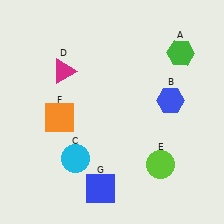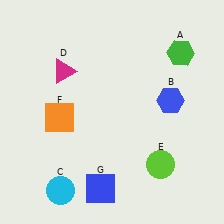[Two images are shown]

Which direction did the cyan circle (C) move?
The cyan circle (C) moved down.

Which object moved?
The cyan circle (C) moved down.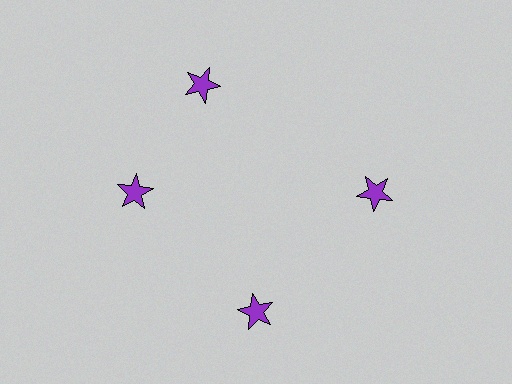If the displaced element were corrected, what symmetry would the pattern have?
It would have 4-fold rotational symmetry — the pattern would map onto itself every 90 degrees.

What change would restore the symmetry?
The symmetry would be restored by rotating it back into even spacing with its neighbors so that all 4 stars sit at equal angles and equal distance from the center.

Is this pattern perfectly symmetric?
No. The 4 purple stars are arranged in a ring, but one element near the 12 o'clock position is rotated out of alignment along the ring, breaking the 4-fold rotational symmetry.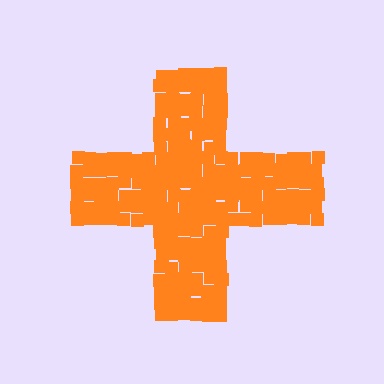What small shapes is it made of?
It is made of small squares.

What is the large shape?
The large shape is a cross.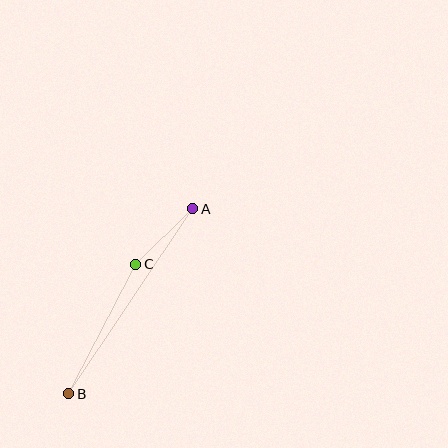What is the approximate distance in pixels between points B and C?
The distance between B and C is approximately 146 pixels.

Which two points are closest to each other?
Points A and C are closest to each other.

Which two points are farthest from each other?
Points A and B are farthest from each other.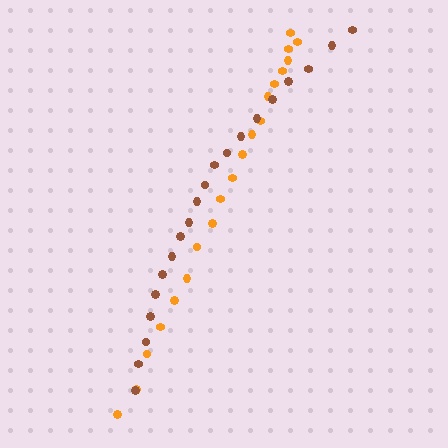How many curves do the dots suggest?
There are 2 distinct paths.